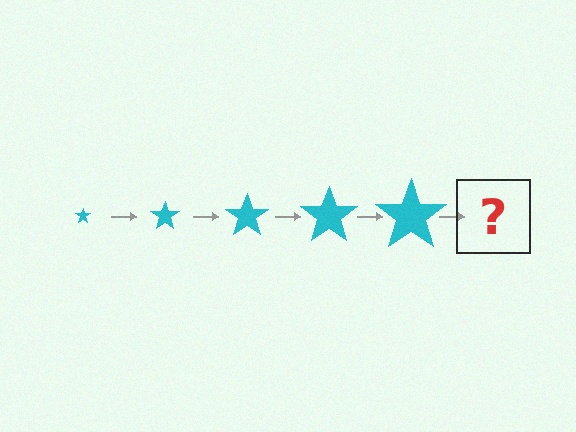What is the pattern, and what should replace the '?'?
The pattern is that the star gets progressively larger each step. The '?' should be a cyan star, larger than the previous one.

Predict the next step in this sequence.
The next step is a cyan star, larger than the previous one.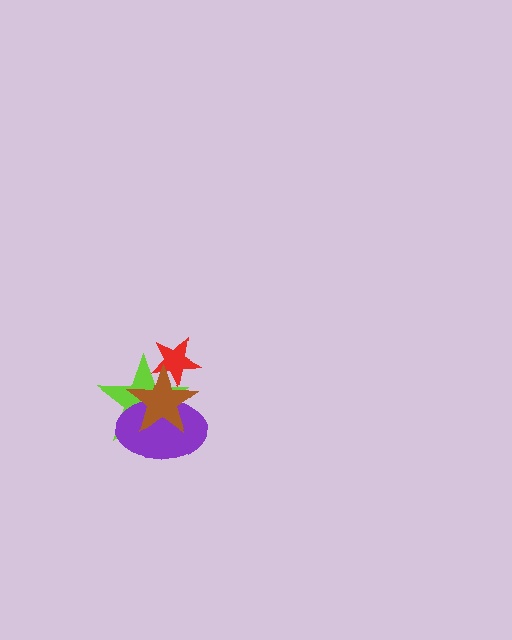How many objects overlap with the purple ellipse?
2 objects overlap with the purple ellipse.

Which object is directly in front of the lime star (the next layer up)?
The purple ellipse is directly in front of the lime star.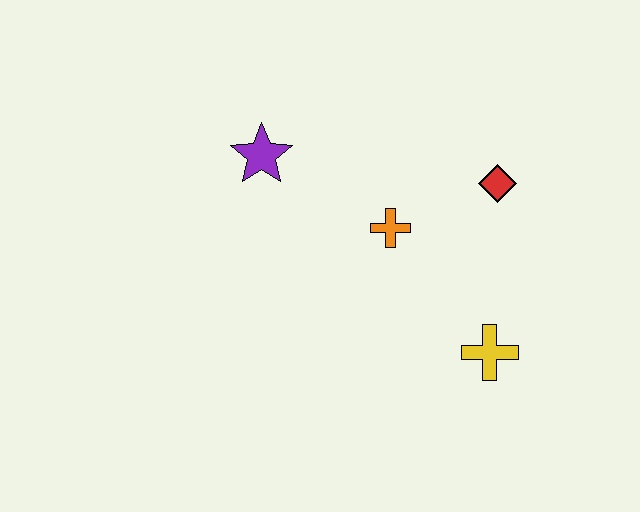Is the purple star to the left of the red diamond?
Yes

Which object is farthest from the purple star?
The yellow cross is farthest from the purple star.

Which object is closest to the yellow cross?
The orange cross is closest to the yellow cross.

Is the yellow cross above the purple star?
No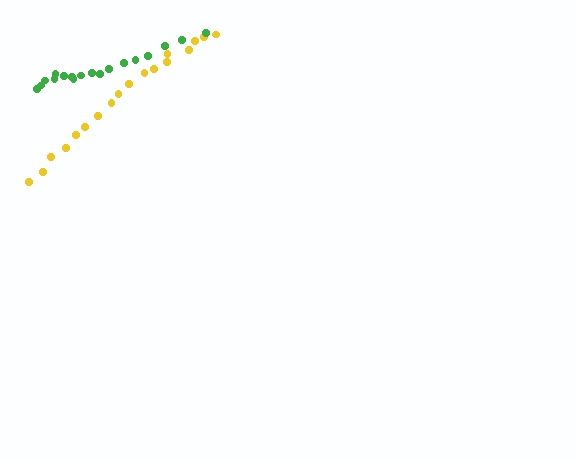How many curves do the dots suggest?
There are 2 distinct paths.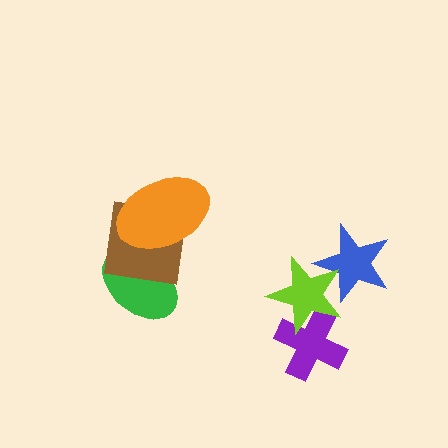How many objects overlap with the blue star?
1 object overlaps with the blue star.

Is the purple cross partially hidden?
Yes, it is partially covered by another shape.